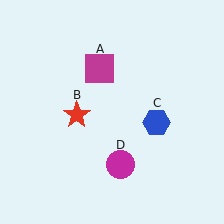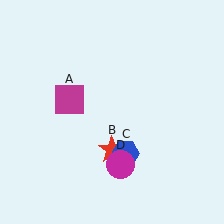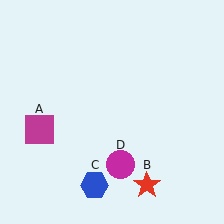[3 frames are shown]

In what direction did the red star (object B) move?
The red star (object B) moved down and to the right.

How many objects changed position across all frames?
3 objects changed position: magenta square (object A), red star (object B), blue hexagon (object C).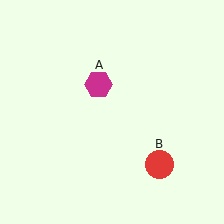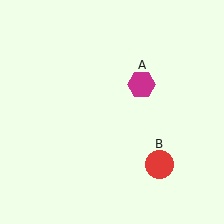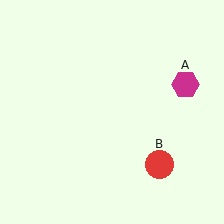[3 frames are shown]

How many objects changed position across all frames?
1 object changed position: magenta hexagon (object A).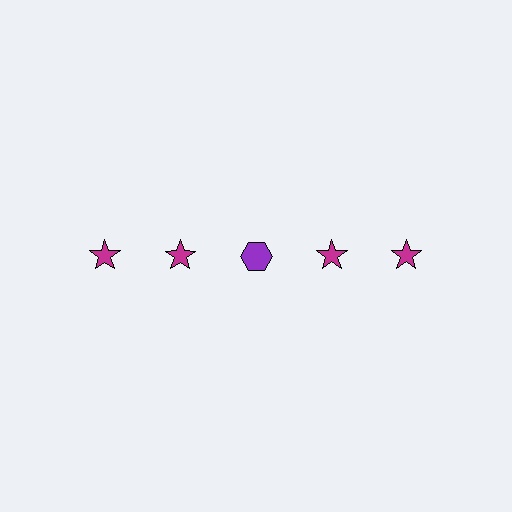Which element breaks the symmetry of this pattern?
The purple hexagon in the top row, center column breaks the symmetry. All other shapes are magenta stars.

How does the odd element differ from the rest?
It differs in both color (purple instead of magenta) and shape (hexagon instead of star).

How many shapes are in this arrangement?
There are 5 shapes arranged in a grid pattern.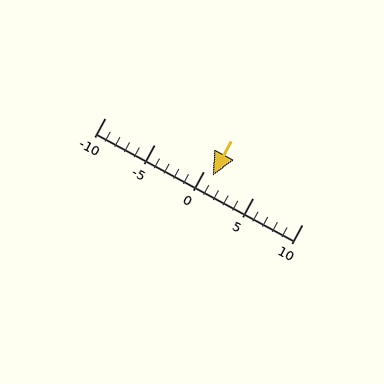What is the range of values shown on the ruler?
The ruler shows values from -10 to 10.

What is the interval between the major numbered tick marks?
The major tick marks are spaced 5 units apart.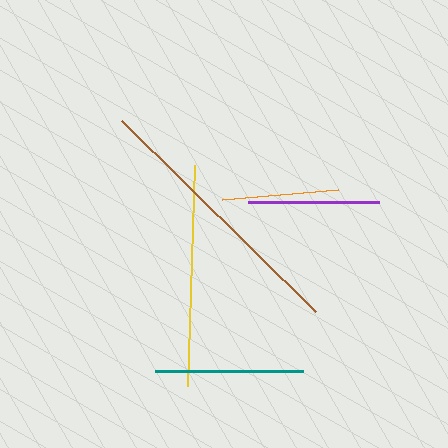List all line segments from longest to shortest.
From longest to shortest: brown, yellow, teal, purple, orange.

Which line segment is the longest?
The brown line is the longest at approximately 273 pixels.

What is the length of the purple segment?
The purple segment is approximately 131 pixels long.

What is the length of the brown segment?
The brown segment is approximately 273 pixels long.